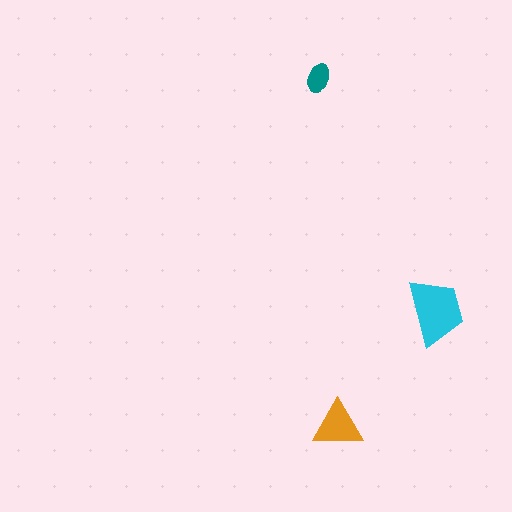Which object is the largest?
The cyan trapezoid.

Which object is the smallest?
The teal ellipse.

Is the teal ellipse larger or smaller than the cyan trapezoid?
Smaller.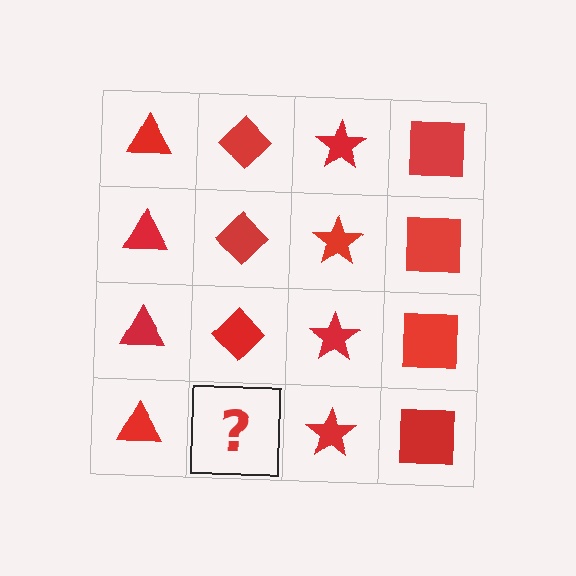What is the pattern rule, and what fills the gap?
The rule is that each column has a consistent shape. The gap should be filled with a red diamond.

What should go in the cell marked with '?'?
The missing cell should contain a red diamond.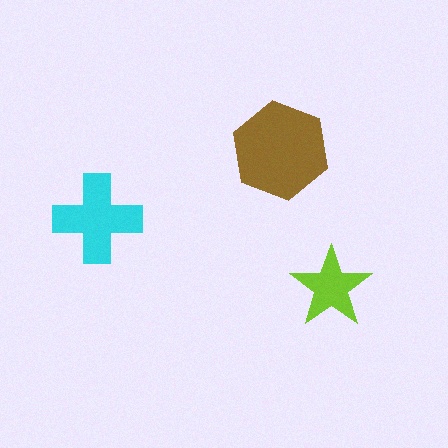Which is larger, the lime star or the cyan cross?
The cyan cross.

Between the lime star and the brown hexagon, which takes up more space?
The brown hexagon.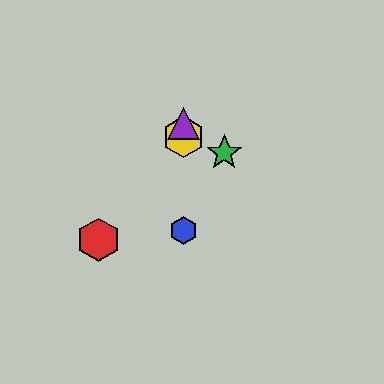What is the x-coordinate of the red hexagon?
The red hexagon is at x≈98.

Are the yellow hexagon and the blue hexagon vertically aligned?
Yes, both are at x≈184.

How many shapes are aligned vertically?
3 shapes (the blue hexagon, the yellow hexagon, the purple triangle) are aligned vertically.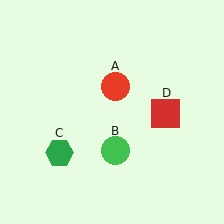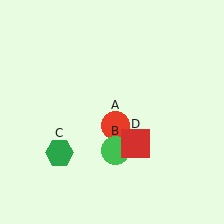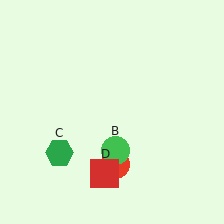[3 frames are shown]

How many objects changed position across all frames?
2 objects changed position: red circle (object A), red square (object D).